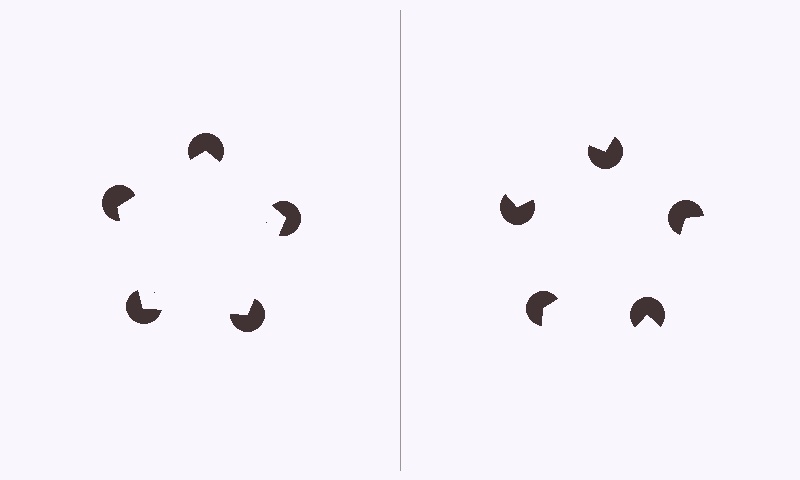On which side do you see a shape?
An illusory pentagon appears on the left side. On the right side the wedge cuts are rotated, so no coherent shape forms.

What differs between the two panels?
The pac-man discs are positioned identically on both sides; only the wedge orientations differ. On the left they align to a pentagon; on the right they are misaligned.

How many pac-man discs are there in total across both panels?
10 — 5 on each side.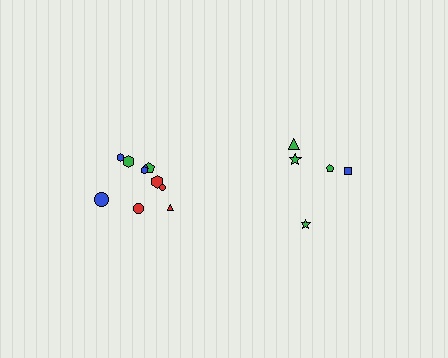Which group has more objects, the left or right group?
The left group.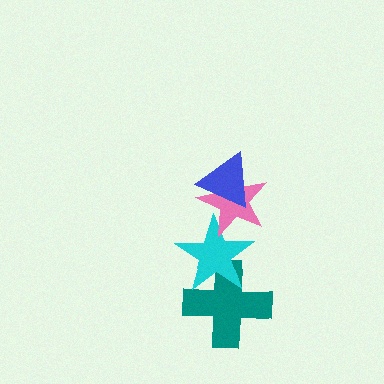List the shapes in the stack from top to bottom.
From top to bottom: the blue triangle, the pink star, the cyan star, the teal cross.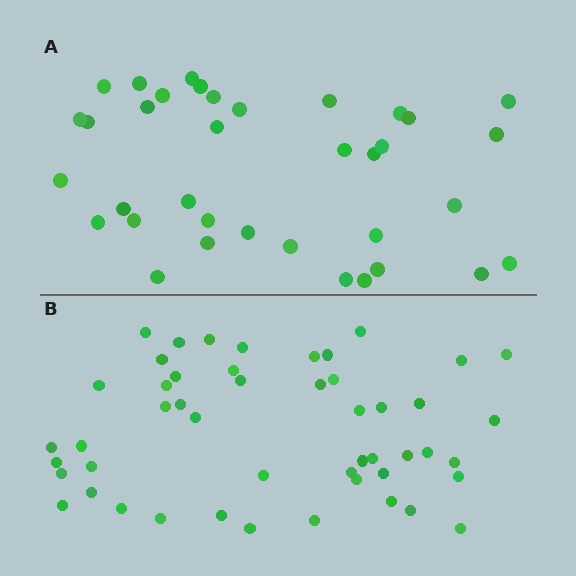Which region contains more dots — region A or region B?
Region B (the bottom region) has more dots.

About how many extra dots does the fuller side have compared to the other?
Region B has approximately 15 more dots than region A.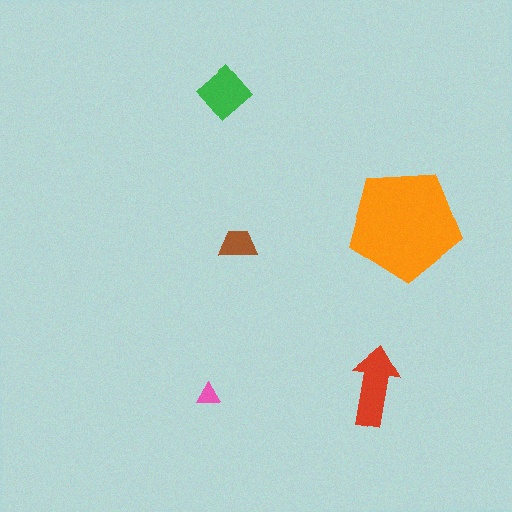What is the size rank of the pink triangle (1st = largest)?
5th.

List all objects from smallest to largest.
The pink triangle, the brown trapezoid, the green diamond, the red arrow, the orange pentagon.